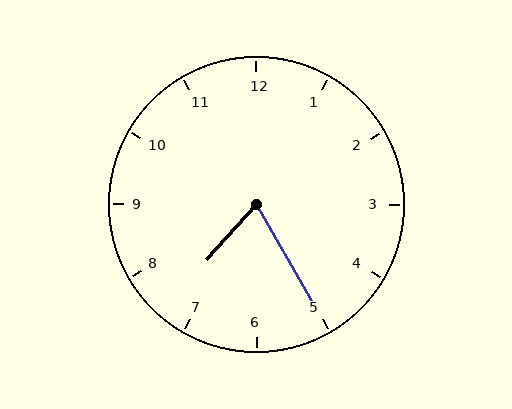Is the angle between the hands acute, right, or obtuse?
It is acute.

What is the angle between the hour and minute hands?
Approximately 72 degrees.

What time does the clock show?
7:25.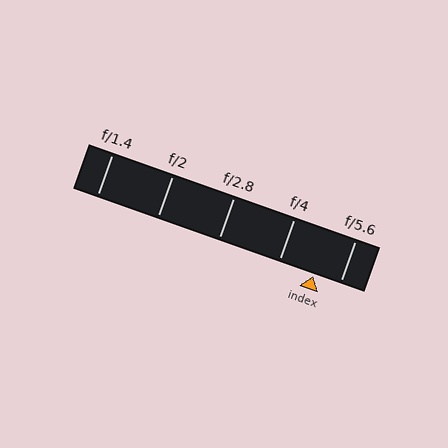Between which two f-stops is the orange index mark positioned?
The index mark is between f/4 and f/5.6.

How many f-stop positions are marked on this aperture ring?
There are 5 f-stop positions marked.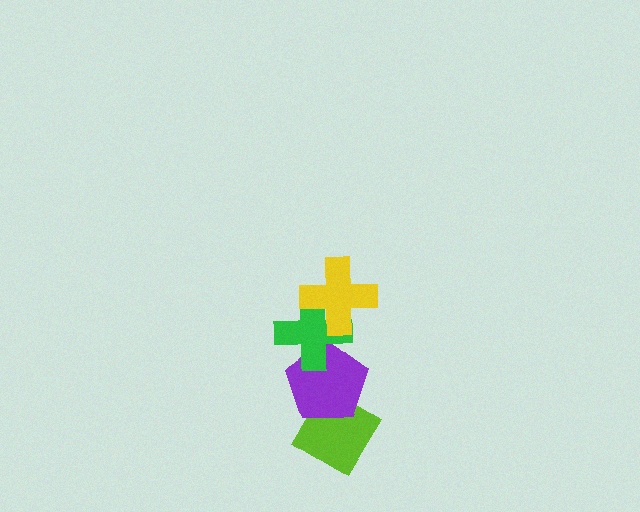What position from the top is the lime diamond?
The lime diamond is 4th from the top.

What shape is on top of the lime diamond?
The purple pentagon is on top of the lime diamond.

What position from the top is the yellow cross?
The yellow cross is 1st from the top.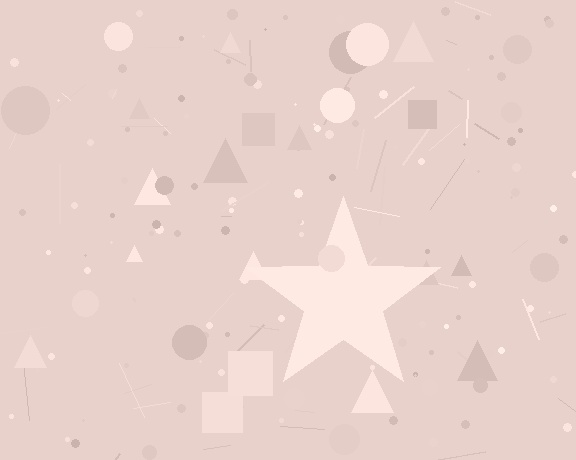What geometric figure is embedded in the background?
A star is embedded in the background.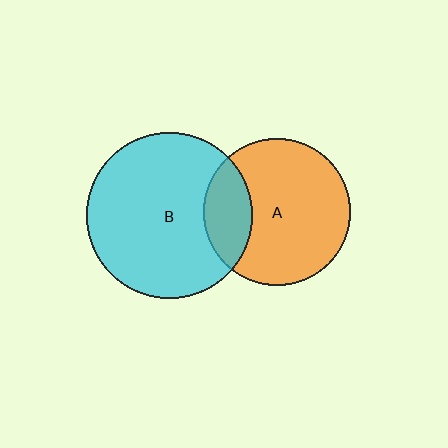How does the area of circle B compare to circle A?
Approximately 1.3 times.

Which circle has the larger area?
Circle B (cyan).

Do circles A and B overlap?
Yes.